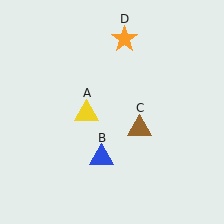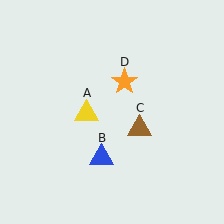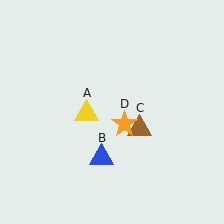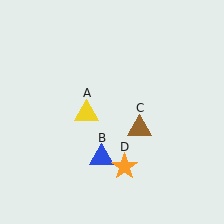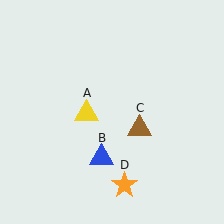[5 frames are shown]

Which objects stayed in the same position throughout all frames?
Yellow triangle (object A) and blue triangle (object B) and brown triangle (object C) remained stationary.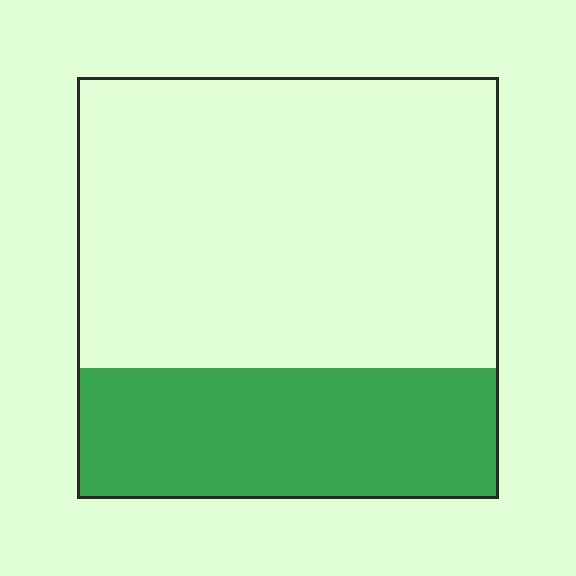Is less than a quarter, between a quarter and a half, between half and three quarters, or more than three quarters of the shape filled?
Between a quarter and a half.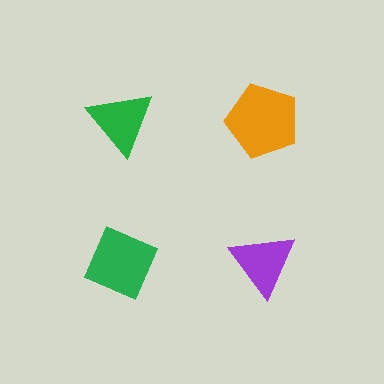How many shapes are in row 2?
2 shapes.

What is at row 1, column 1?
A green triangle.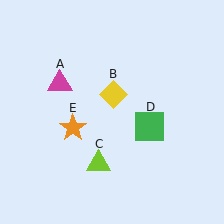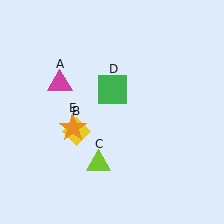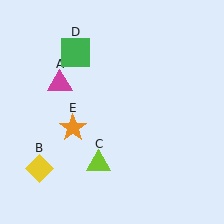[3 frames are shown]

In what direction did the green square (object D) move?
The green square (object D) moved up and to the left.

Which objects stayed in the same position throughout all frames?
Magenta triangle (object A) and lime triangle (object C) and orange star (object E) remained stationary.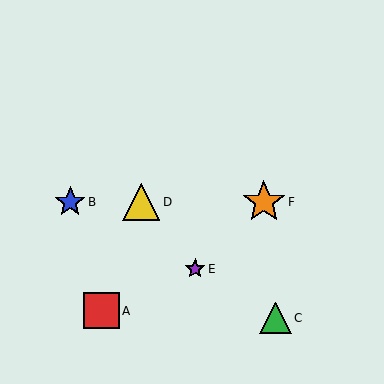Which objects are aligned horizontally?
Objects B, D, F are aligned horizontally.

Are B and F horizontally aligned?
Yes, both are at y≈202.